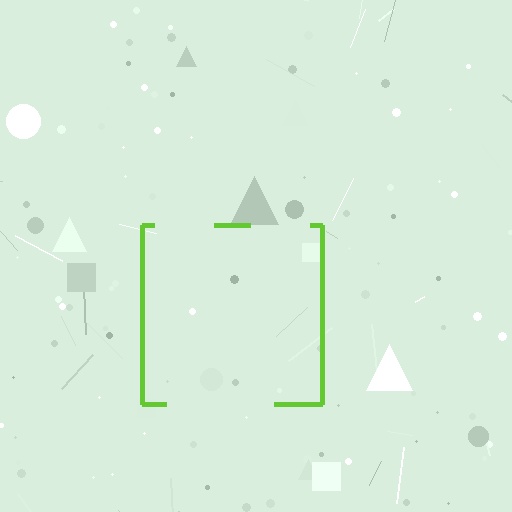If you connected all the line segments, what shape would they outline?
They would outline a square.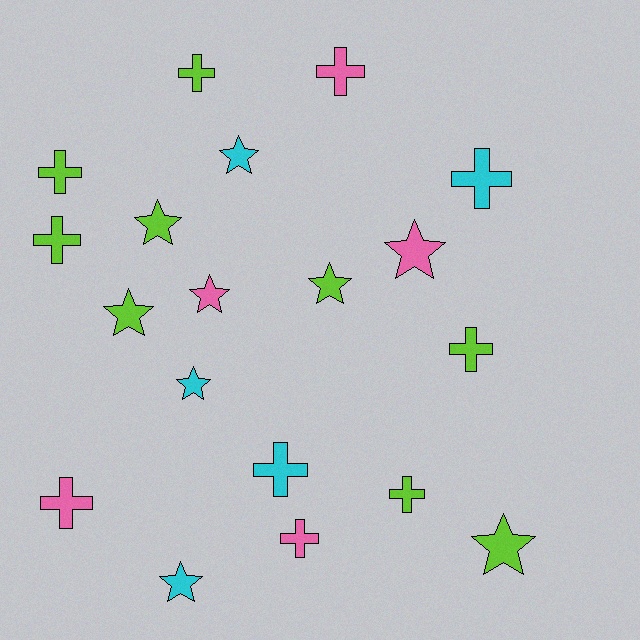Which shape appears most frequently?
Cross, with 10 objects.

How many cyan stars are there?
There are 3 cyan stars.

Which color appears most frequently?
Lime, with 9 objects.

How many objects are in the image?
There are 19 objects.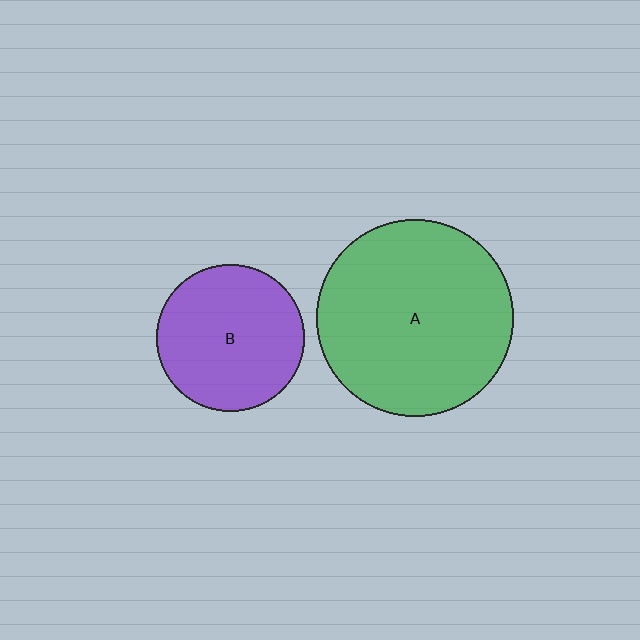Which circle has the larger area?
Circle A (green).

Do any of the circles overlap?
No, none of the circles overlap.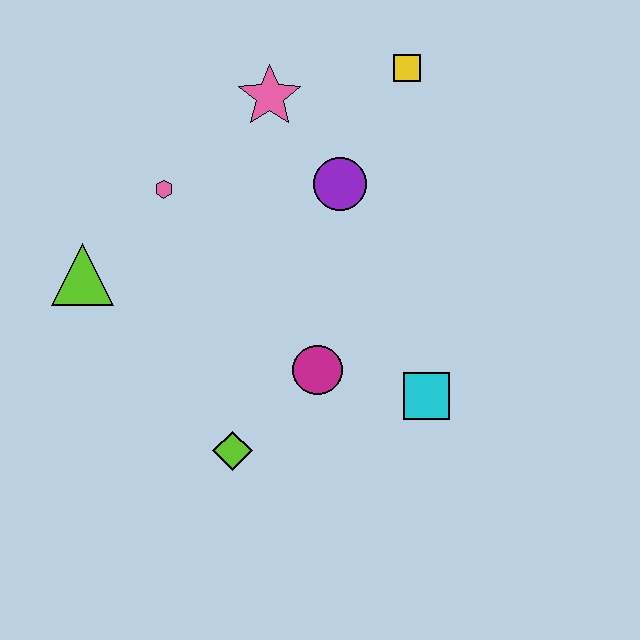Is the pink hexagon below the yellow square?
Yes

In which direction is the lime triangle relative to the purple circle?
The lime triangle is to the left of the purple circle.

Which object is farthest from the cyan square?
The lime triangle is farthest from the cyan square.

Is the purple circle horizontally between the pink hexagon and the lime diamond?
No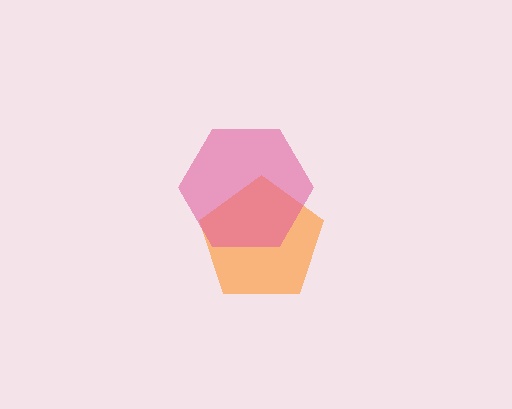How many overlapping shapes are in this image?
There are 2 overlapping shapes in the image.